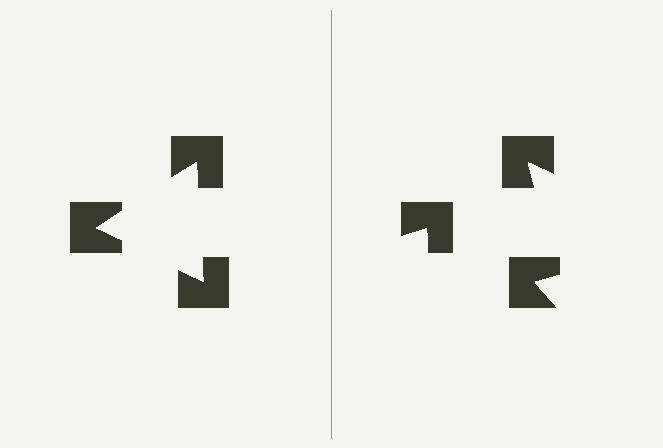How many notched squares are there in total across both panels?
6 — 3 on each side.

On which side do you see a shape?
An illusory triangle appears on the left side. On the right side the wedge cuts are rotated, so no coherent shape forms.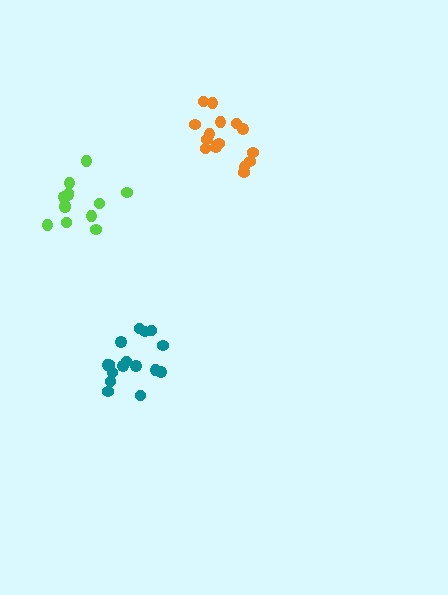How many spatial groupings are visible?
There are 3 spatial groupings.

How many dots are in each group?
Group 1: 15 dots, Group 2: 13 dots, Group 3: 16 dots (44 total).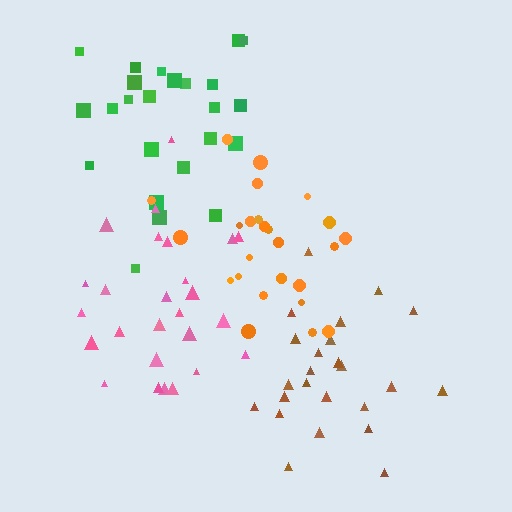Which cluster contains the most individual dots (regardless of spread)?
Pink (26).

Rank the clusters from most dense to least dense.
orange, pink, green, brown.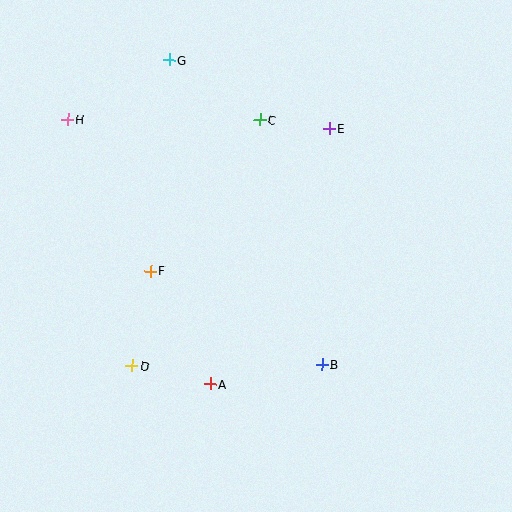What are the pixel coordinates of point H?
Point H is at (68, 119).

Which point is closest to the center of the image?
Point F at (150, 271) is closest to the center.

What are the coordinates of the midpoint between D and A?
The midpoint between D and A is at (171, 375).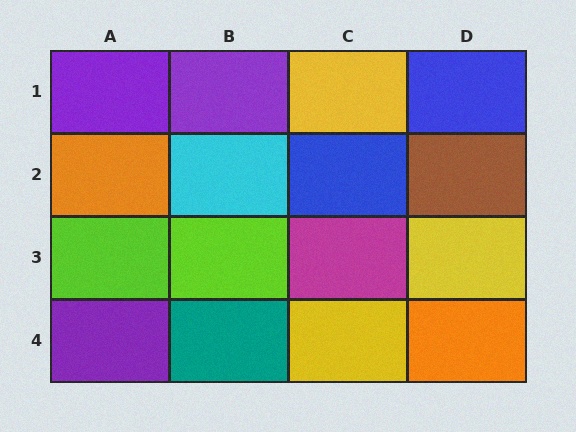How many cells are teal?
1 cell is teal.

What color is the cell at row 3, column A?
Lime.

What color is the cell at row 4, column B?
Teal.